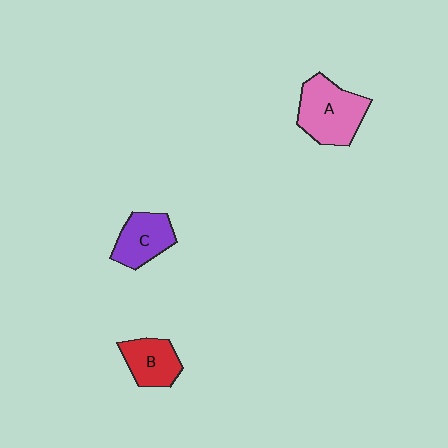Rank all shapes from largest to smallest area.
From largest to smallest: A (pink), C (purple), B (red).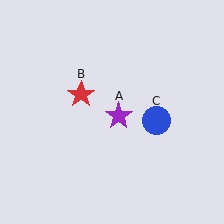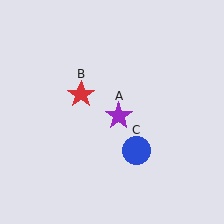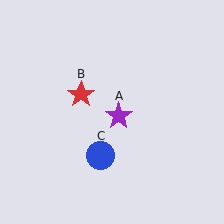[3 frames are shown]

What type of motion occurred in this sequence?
The blue circle (object C) rotated clockwise around the center of the scene.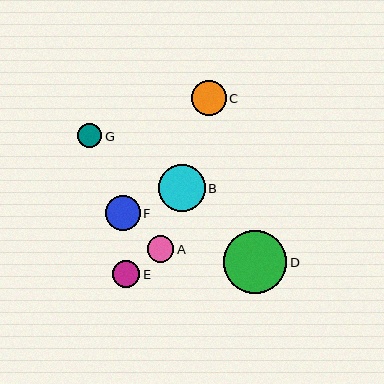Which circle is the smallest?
Circle G is the smallest with a size of approximately 24 pixels.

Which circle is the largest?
Circle D is the largest with a size of approximately 63 pixels.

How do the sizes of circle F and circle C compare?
Circle F and circle C are approximately the same size.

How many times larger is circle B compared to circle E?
Circle B is approximately 1.7 times the size of circle E.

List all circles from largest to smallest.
From largest to smallest: D, B, F, C, E, A, G.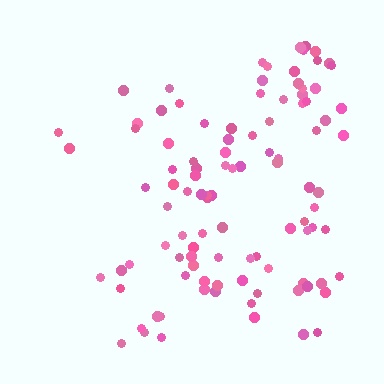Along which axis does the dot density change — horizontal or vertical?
Horizontal.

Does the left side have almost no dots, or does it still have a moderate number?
Still a moderate number, just noticeably fewer than the right.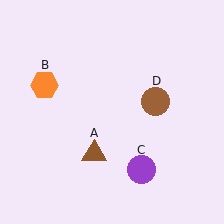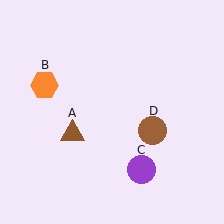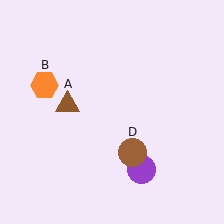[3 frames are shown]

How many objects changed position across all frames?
2 objects changed position: brown triangle (object A), brown circle (object D).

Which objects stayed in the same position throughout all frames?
Orange hexagon (object B) and purple circle (object C) remained stationary.